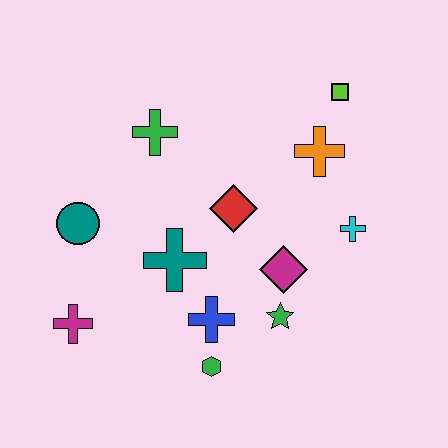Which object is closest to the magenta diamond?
The green star is closest to the magenta diamond.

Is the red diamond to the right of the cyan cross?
No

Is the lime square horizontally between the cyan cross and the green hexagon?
Yes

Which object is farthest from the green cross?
The green hexagon is farthest from the green cross.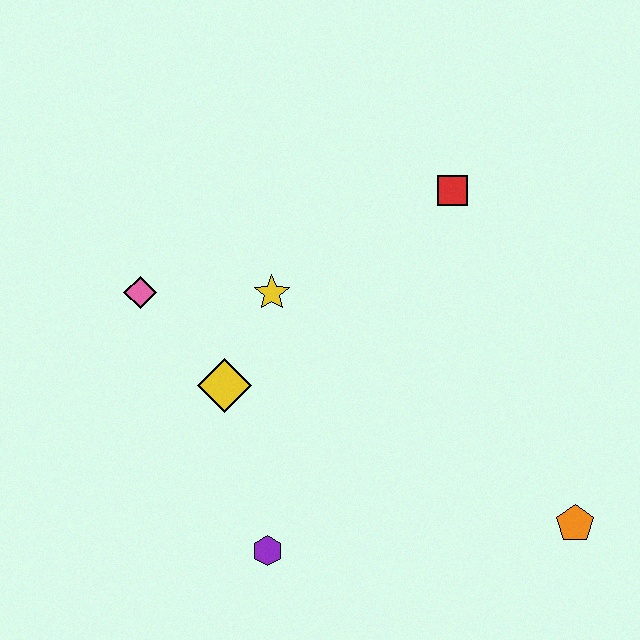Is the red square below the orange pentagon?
No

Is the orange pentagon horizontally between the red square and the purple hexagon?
No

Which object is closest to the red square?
The yellow star is closest to the red square.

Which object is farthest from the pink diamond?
The orange pentagon is farthest from the pink diamond.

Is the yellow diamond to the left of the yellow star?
Yes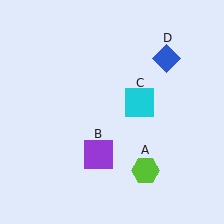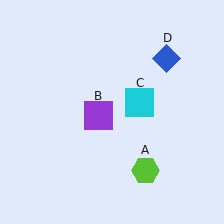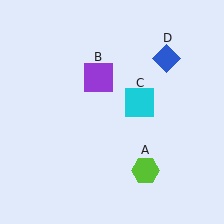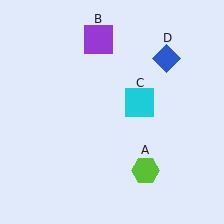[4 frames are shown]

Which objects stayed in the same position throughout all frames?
Lime hexagon (object A) and cyan square (object C) and blue diamond (object D) remained stationary.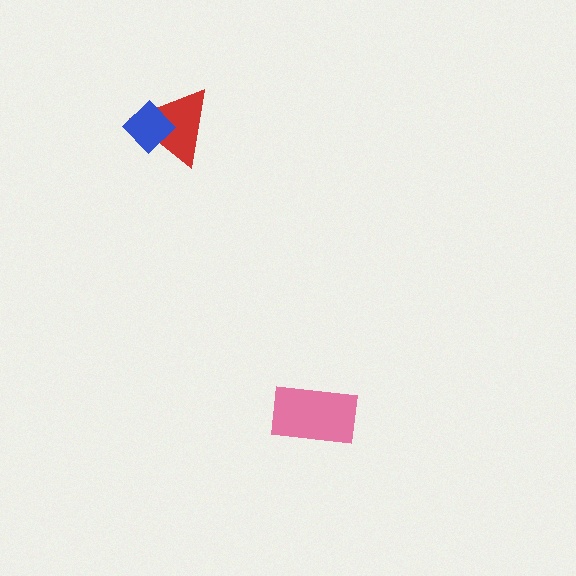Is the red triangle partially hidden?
Yes, it is partially covered by another shape.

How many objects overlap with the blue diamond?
1 object overlaps with the blue diamond.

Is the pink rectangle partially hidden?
No, no other shape covers it.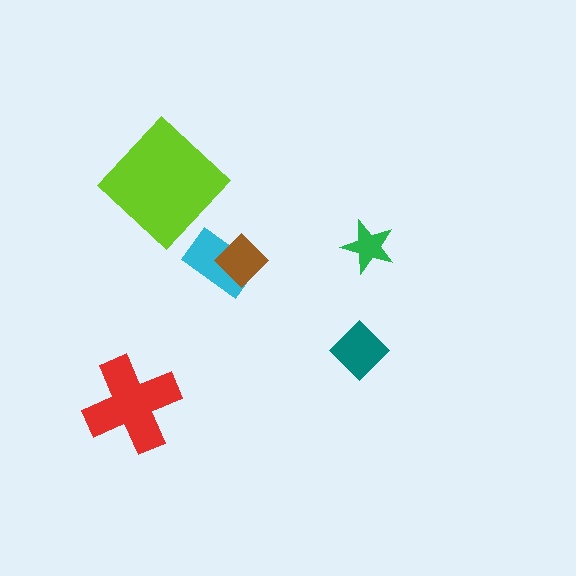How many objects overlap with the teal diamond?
0 objects overlap with the teal diamond.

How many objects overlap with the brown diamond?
1 object overlaps with the brown diamond.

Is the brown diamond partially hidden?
No, no other shape covers it.